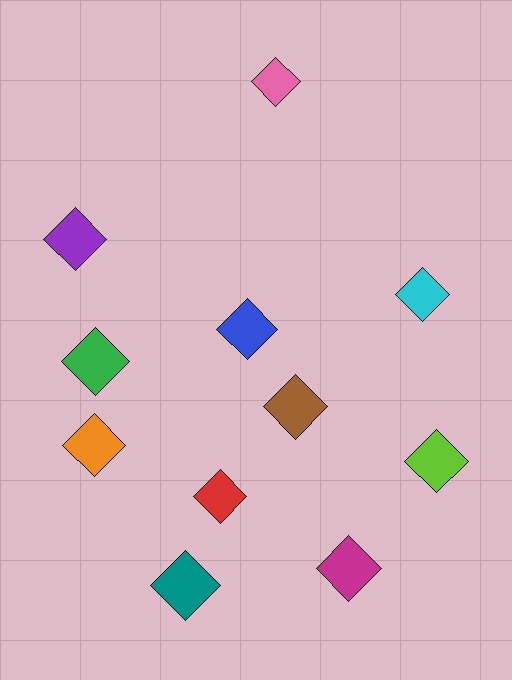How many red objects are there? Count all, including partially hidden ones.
There is 1 red object.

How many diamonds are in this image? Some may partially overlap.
There are 11 diamonds.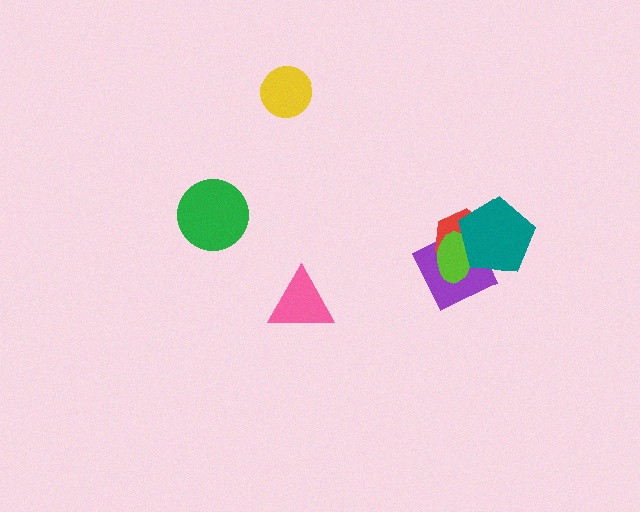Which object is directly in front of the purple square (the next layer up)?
The red hexagon is directly in front of the purple square.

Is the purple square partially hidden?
Yes, it is partially covered by another shape.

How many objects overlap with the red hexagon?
3 objects overlap with the red hexagon.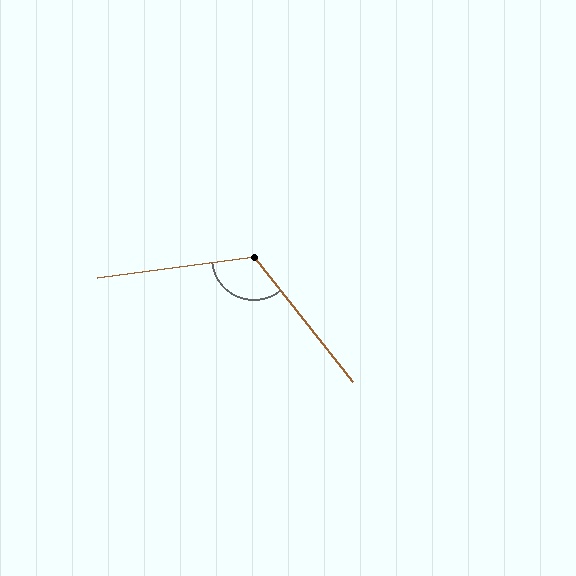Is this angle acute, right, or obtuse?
It is obtuse.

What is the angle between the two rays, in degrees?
Approximately 121 degrees.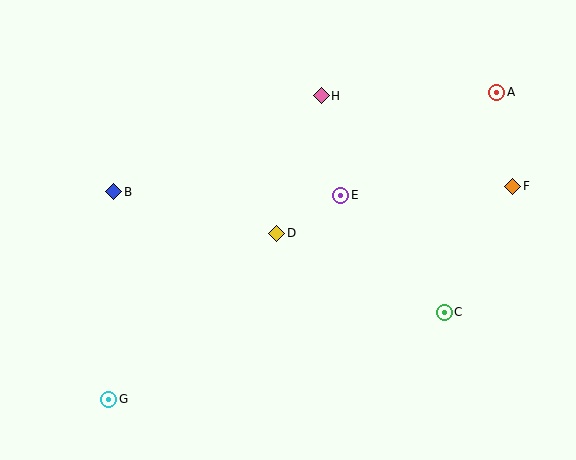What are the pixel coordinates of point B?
Point B is at (114, 192).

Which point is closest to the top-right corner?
Point A is closest to the top-right corner.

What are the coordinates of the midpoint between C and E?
The midpoint between C and E is at (392, 254).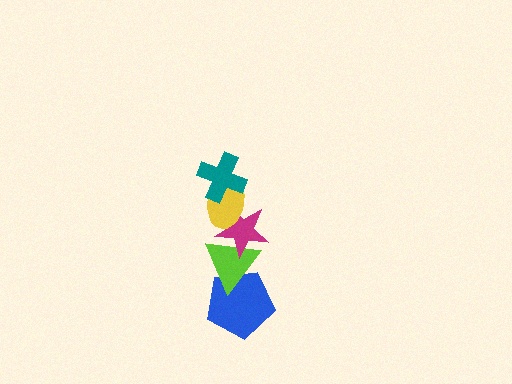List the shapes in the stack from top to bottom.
From top to bottom: the teal cross, the yellow ellipse, the magenta star, the lime triangle, the blue pentagon.